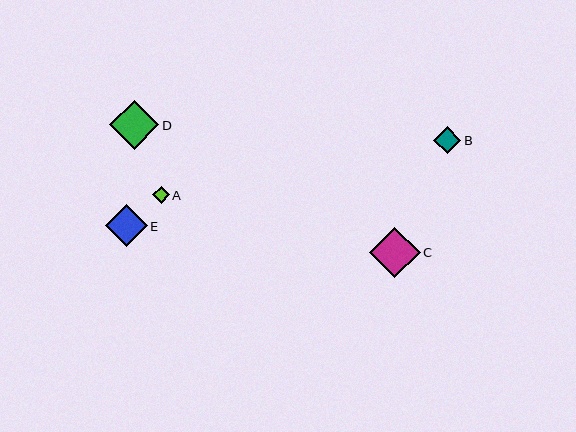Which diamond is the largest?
Diamond C is the largest with a size of approximately 51 pixels.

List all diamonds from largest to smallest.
From largest to smallest: C, D, E, B, A.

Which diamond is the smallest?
Diamond A is the smallest with a size of approximately 16 pixels.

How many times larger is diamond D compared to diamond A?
Diamond D is approximately 3.0 times the size of diamond A.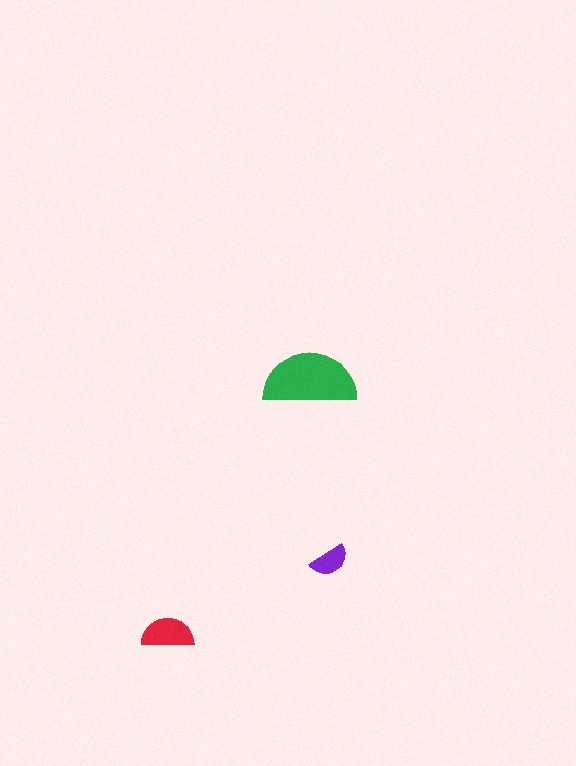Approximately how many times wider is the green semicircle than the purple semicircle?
About 2.5 times wider.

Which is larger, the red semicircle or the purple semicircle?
The red one.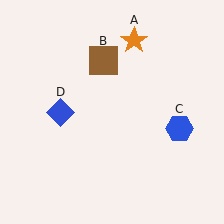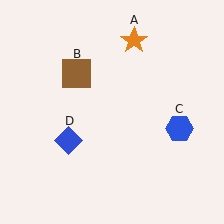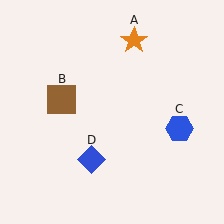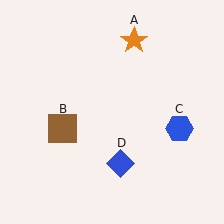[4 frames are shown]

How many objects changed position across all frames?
2 objects changed position: brown square (object B), blue diamond (object D).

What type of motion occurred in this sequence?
The brown square (object B), blue diamond (object D) rotated counterclockwise around the center of the scene.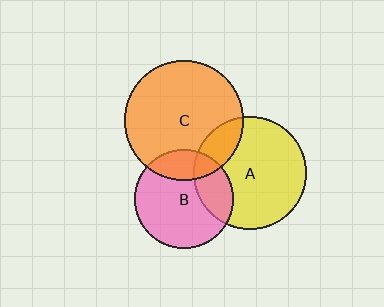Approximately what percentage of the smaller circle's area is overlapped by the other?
Approximately 25%.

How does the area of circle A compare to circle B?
Approximately 1.3 times.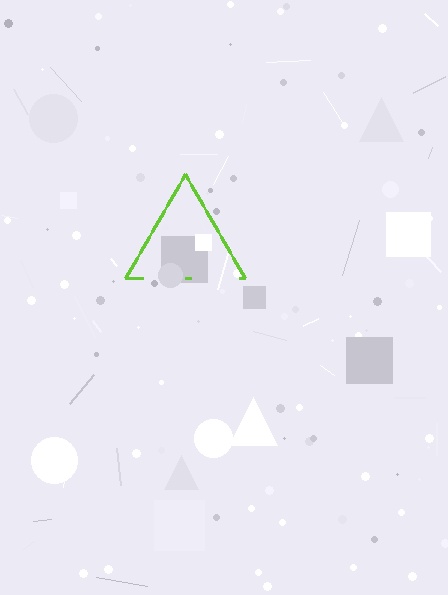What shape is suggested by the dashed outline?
The dashed outline suggests a triangle.